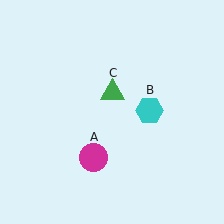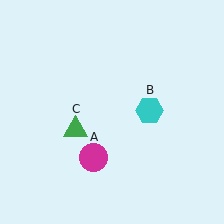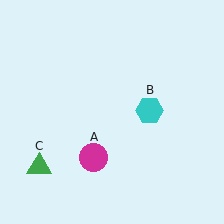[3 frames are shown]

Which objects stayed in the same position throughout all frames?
Magenta circle (object A) and cyan hexagon (object B) remained stationary.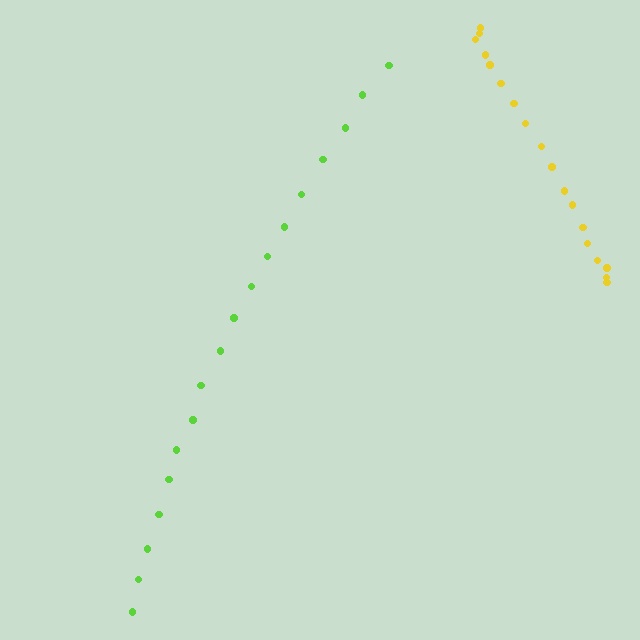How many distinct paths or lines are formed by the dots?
There are 2 distinct paths.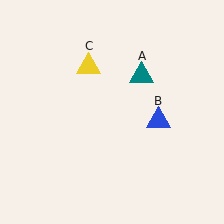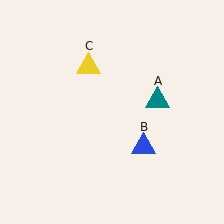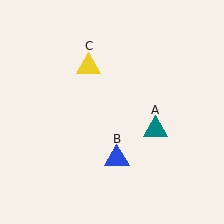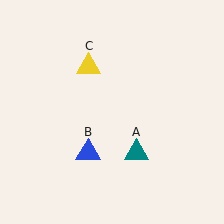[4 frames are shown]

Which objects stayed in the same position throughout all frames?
Yellow triangle (object C) remained stationary.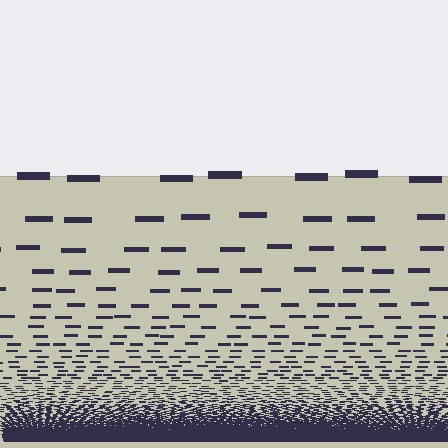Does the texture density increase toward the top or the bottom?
Density increases toward the bottom.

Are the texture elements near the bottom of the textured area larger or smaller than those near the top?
Smaller. The gradient is inverted — elements near the bottom are smaller and denser.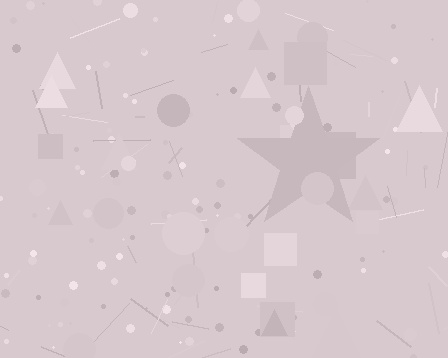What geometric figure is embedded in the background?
A star is embedded in the background.